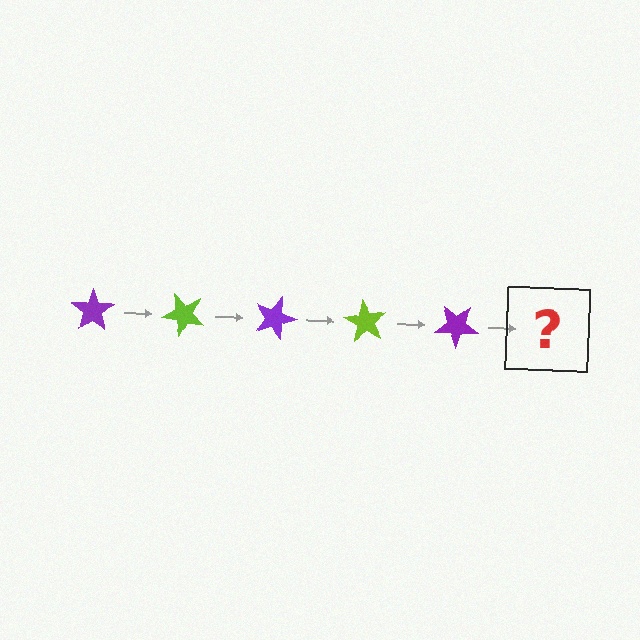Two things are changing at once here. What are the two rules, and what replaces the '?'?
The two rules are that it rotates 45 degrees each step and the color cycles through purple and lime. The '?' should be a lime star, rotated 225 degrees from the start.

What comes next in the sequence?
The next element should be a lime star, rotated 225 degrees from the start.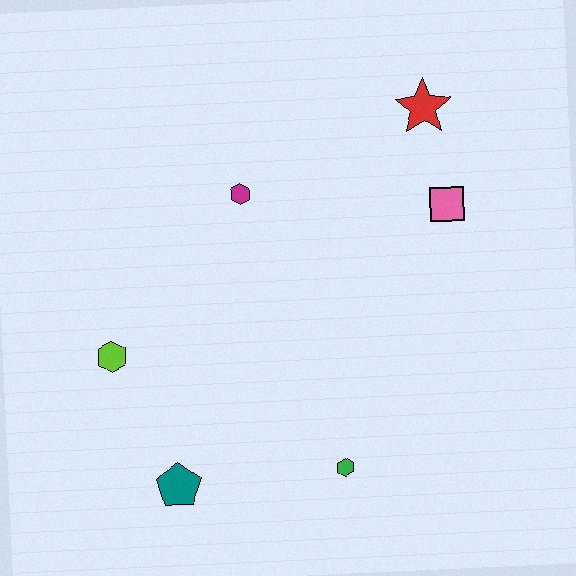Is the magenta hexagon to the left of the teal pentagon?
No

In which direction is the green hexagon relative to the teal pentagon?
The green hexagon is to the right of the teal pentagon.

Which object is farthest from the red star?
The teal pentagon is farthest from the red star.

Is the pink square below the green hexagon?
No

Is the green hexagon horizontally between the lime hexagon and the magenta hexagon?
No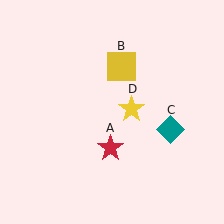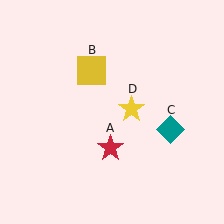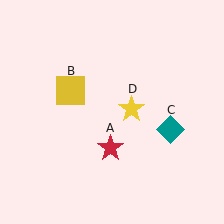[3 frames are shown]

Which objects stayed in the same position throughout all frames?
Red star (object A) and teal diamond (object C) and yellow star (object D) remained stationary.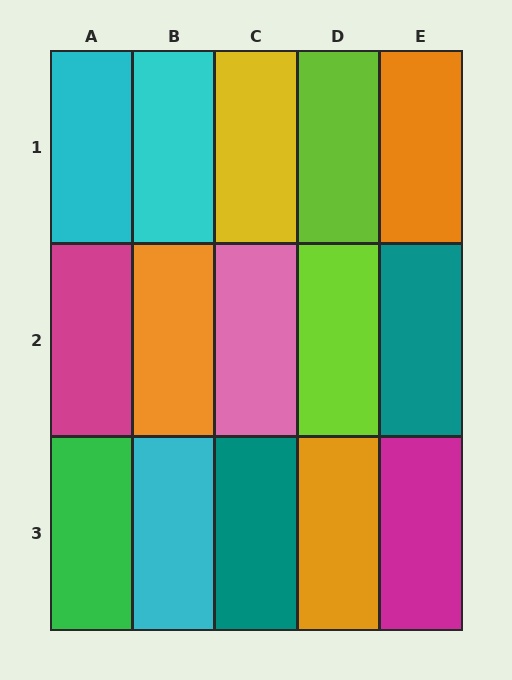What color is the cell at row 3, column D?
Orange.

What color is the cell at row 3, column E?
Magenta.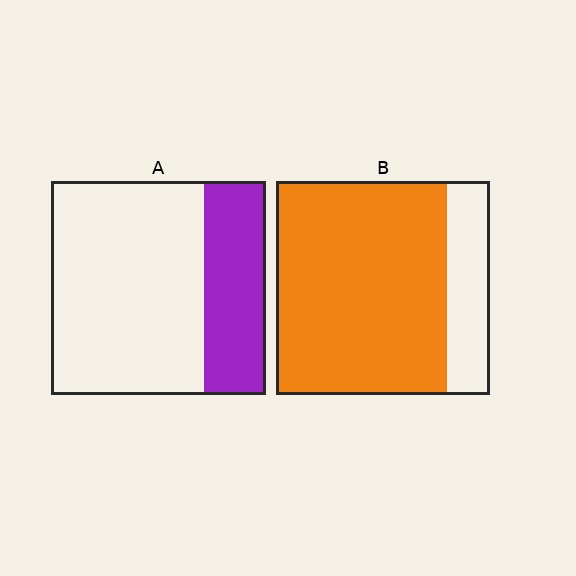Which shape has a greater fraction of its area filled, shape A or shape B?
Shape B.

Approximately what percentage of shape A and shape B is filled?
A is approximately 30% and B is approximately 80%.